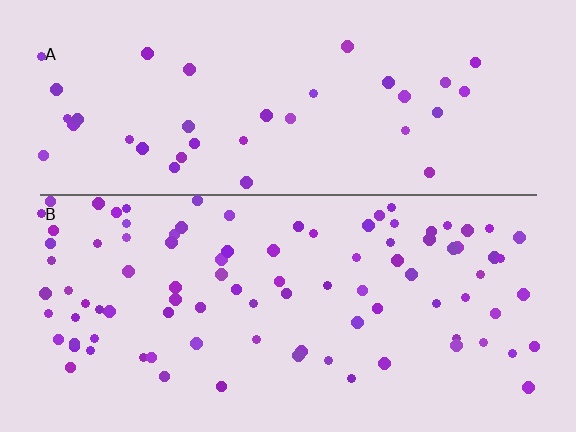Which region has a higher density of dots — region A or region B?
B (the bottom).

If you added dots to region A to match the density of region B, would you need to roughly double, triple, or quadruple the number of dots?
Approximately double.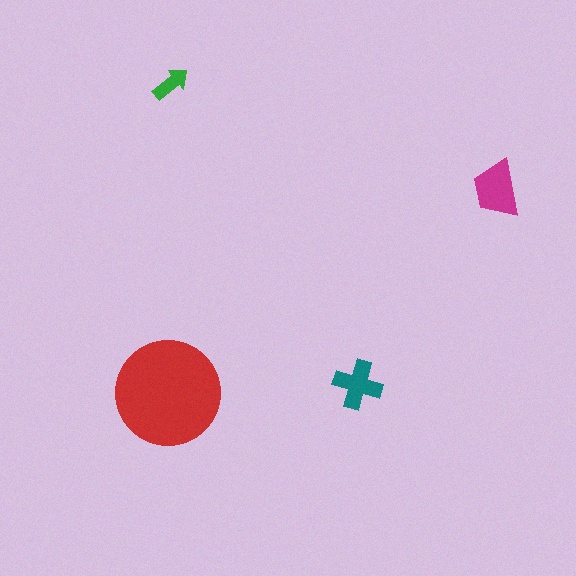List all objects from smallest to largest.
The green arrow, the teal cross, the magenta trapezoid, the red circle.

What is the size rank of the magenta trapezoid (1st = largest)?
2nd.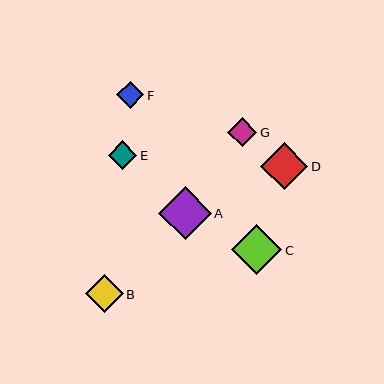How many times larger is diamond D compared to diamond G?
Diamond D is approximately 1.6 times the size of diamond G.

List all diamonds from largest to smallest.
From largest to smallest: A, C, D, B, G, E, F.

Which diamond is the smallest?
Diamond F is the smallest with a size of approximately 27 pixels.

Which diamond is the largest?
Diamond A is the largest with a size of approximately 53 pixels.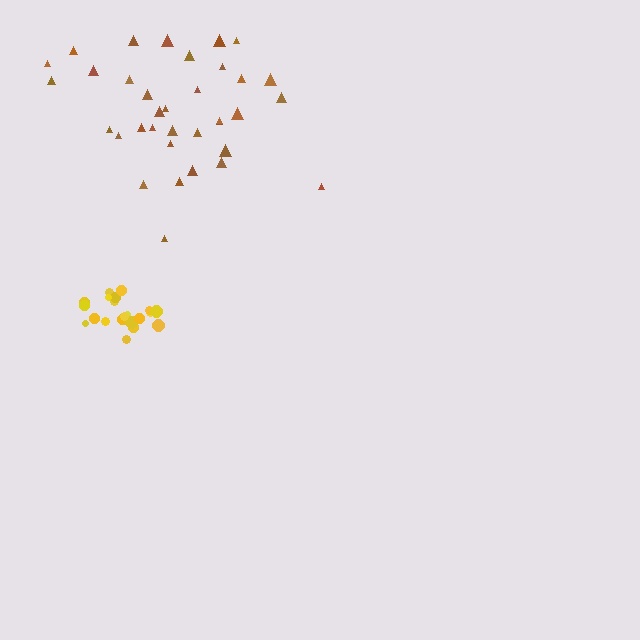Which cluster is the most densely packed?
Yellow.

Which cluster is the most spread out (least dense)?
Brown.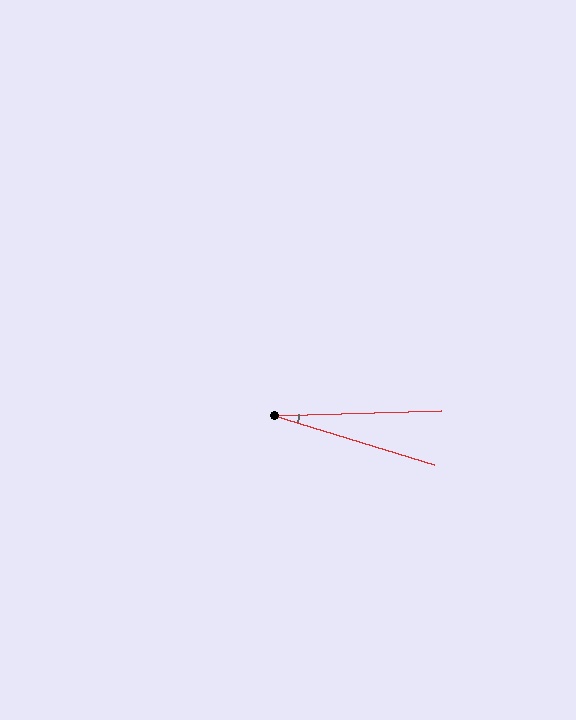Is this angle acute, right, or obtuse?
It is acute.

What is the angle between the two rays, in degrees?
Approximately 19 degrees.